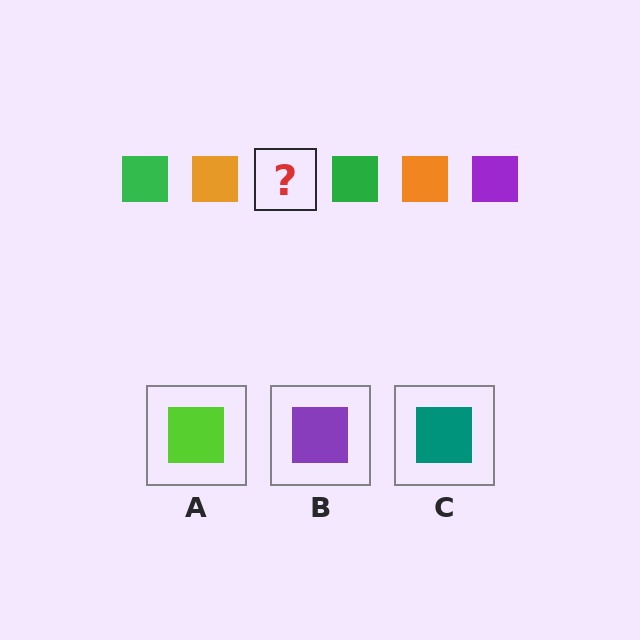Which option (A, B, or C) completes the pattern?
B.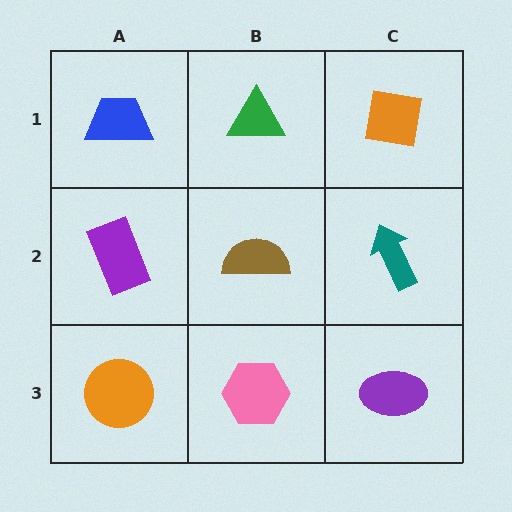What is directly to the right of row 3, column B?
A purple ellipse.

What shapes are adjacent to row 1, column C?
A teal arrow (row 2, column C), a green triangle (row 1, column B).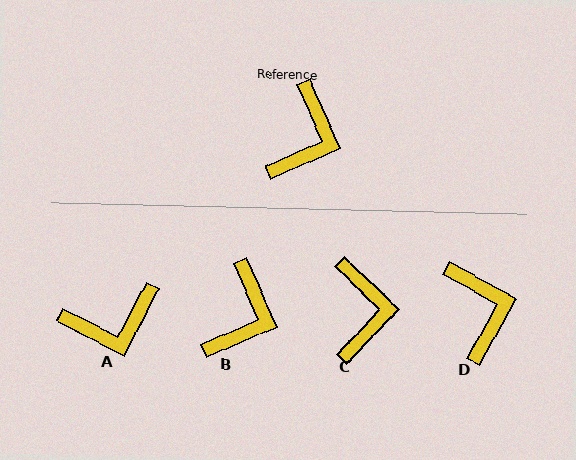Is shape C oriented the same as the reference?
No, it is off by about 23 degrees.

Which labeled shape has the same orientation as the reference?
B.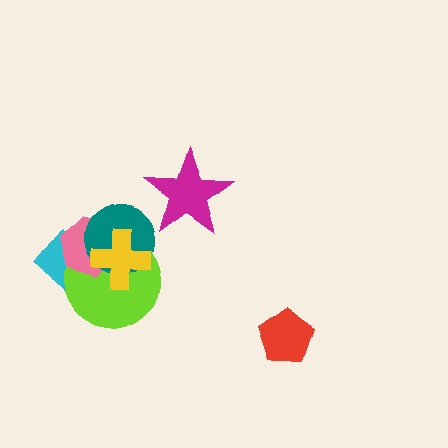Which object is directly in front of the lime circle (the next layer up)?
The pink hexagon is directly in front of the lime circle.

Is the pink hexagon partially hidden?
Yes, it is partially covered by another shape.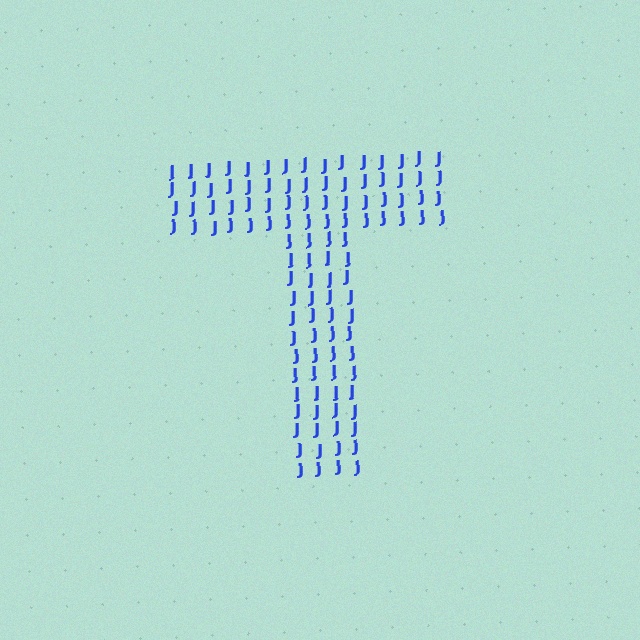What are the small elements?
The small elements are letter J's.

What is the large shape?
The large shape is the letter T.